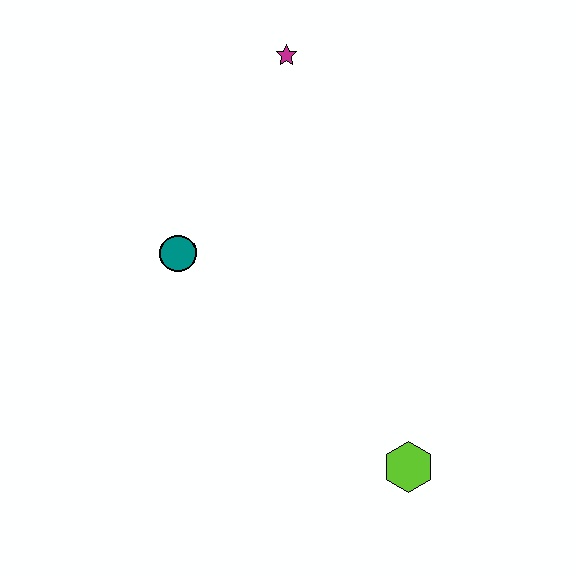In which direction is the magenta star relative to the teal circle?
The magenta star is above the teal circle.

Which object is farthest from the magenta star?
The lime hexagon is farthest from the magenta star.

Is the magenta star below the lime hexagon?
No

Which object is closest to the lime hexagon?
The teal circle is closest to the lime hexagon.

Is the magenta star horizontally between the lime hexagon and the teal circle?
Yes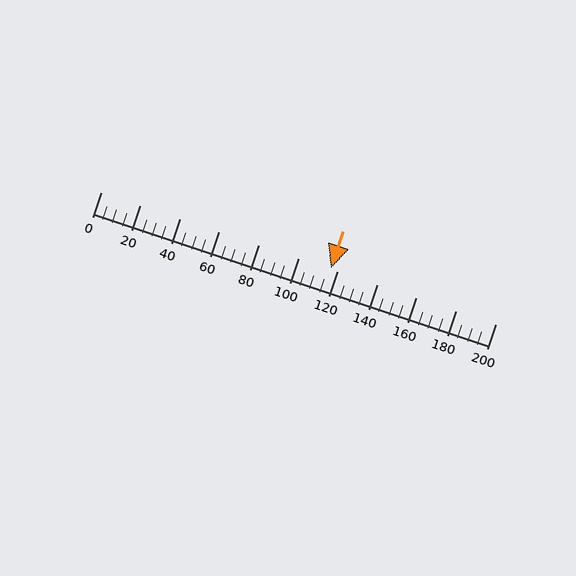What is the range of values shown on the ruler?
The ruler shows values from 0 to 200.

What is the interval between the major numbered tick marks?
The major tick marks are spaced 20 units apart.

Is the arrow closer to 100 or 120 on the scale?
The arrow is closer to 120.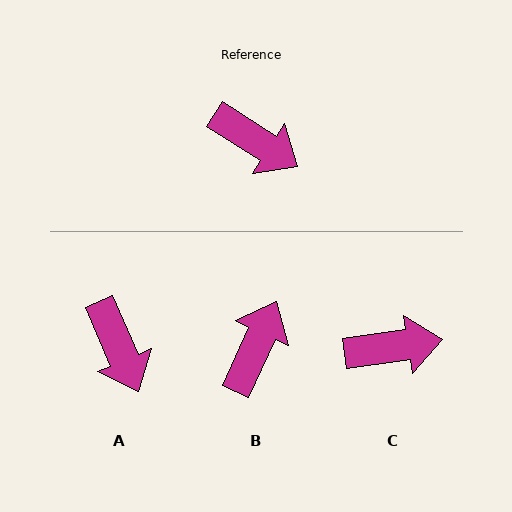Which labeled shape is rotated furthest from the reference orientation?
B, about 98 degrees away.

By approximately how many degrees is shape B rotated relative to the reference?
Approximately 98 degrees counter-clockwise.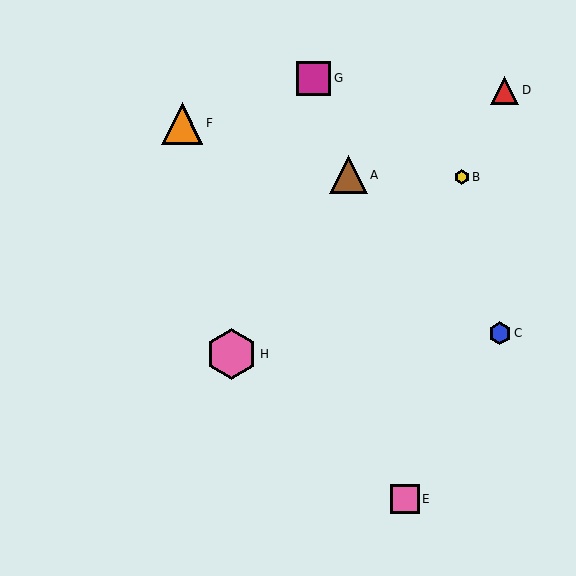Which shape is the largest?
The pink hexagon (labeled H) is the largest.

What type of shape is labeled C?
Shape C is a blue hexagon.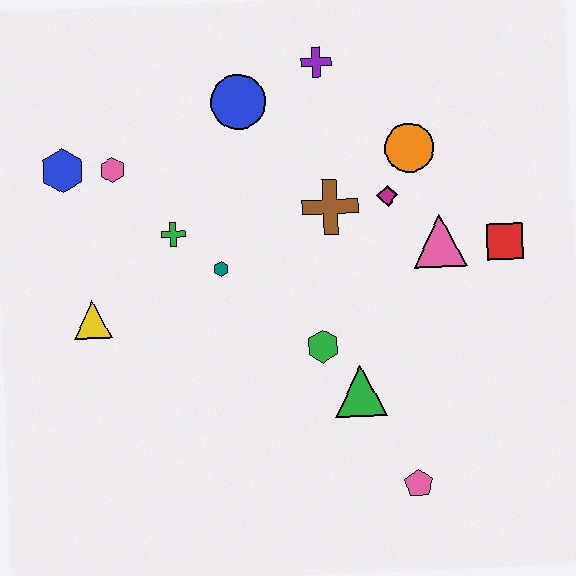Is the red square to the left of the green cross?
No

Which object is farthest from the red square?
The blue hexagon is farthest from the red square.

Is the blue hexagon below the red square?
No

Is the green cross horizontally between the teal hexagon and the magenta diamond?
No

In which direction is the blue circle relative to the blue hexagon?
The blue circle is to the right of the blue hexagon.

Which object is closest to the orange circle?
The magenta diamond is closest to the orange circle.